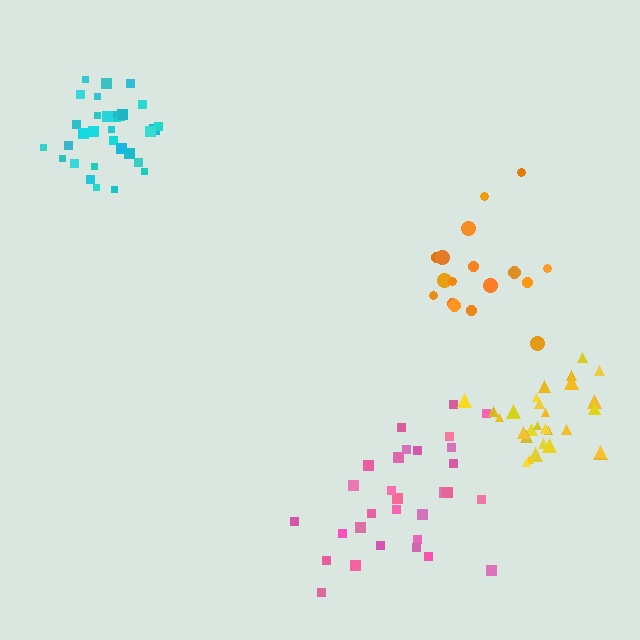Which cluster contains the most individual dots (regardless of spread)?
Cyan (32).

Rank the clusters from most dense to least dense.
cyan, yellow, pink, orange.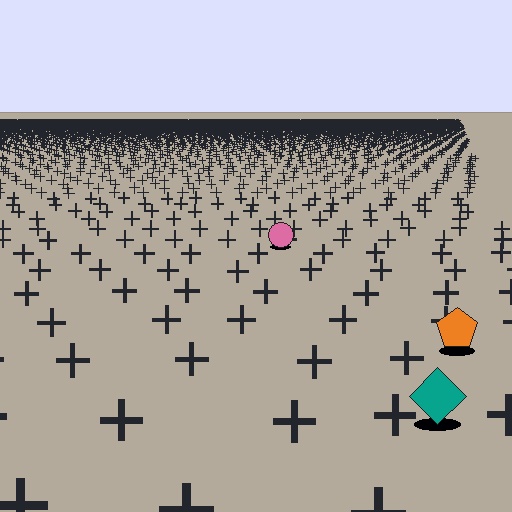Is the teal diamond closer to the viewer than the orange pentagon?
Yes. The teal diamond is closer — you can tell from the texture gradient: the ground texture is coarser near it.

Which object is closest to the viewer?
The teal diamond is closest. The texture marks near it are larger and more spread out.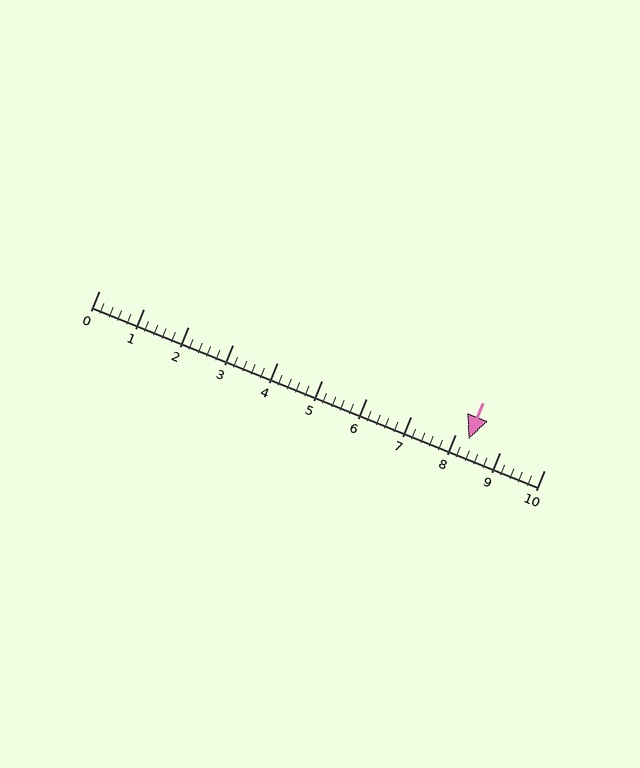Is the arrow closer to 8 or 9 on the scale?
The arrow is closer to 8.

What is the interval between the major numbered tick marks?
The major tick marks are spaced 1 units apart.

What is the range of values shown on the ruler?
The ruler shows values from 0 to 10.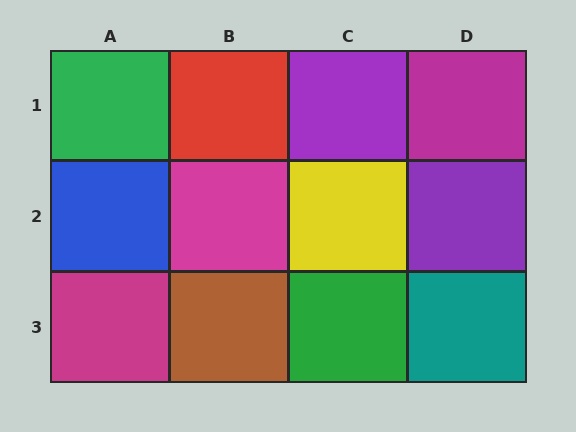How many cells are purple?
2 cells are purple.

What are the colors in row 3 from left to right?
Magenta, brown, green, teal.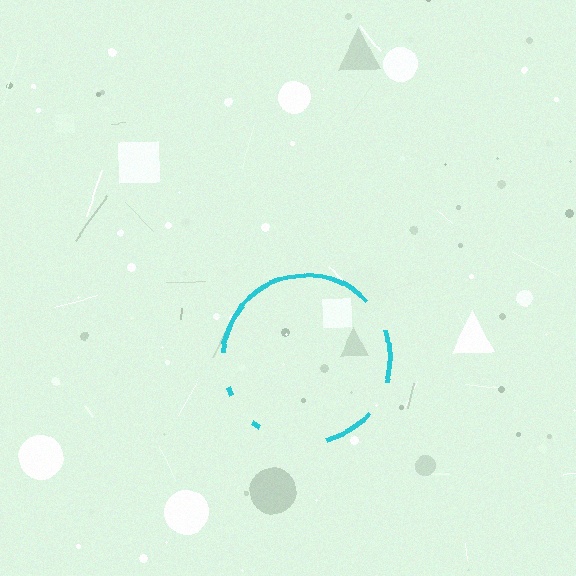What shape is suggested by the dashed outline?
The dashed outline suggests a circle.